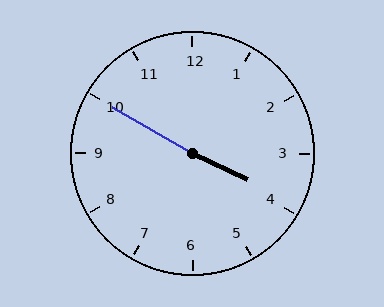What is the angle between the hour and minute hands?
Approximately 175 degrees.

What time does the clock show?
3:50.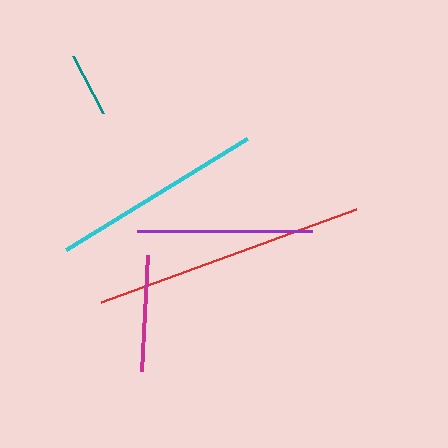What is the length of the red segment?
The red segment is approximately 271 pixels long.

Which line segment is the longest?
The red line is the longest at approximately 271 pixels.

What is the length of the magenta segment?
The magenta segment is approximately 116 pixels long.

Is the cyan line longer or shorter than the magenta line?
The cyan line is longer than the magenta line.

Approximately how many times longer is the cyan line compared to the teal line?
The cyan line is approximately 3.3 times the length of the teal line.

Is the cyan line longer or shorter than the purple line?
The cyan line is longer than the purple line.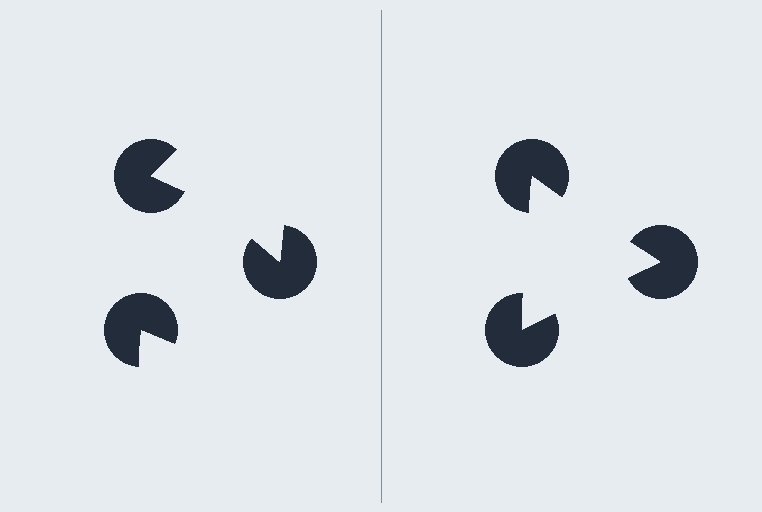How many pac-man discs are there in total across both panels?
6 — 3 on each side.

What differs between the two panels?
The pac-man discs are positioned identically on both sides; only the wedge orientations differ. On the right they align to a triangle; on the left they are misaligned.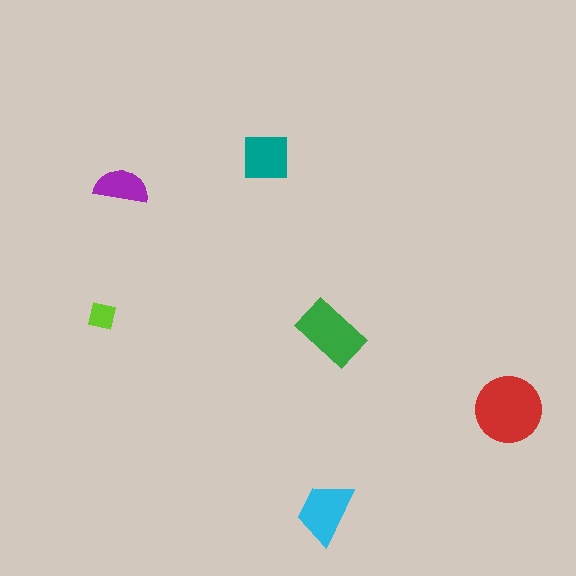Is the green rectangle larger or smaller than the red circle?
Smaller.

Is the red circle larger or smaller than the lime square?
Larger.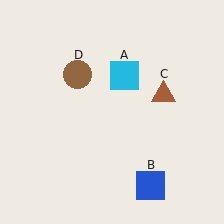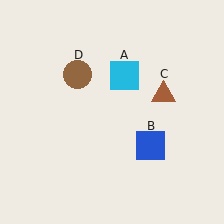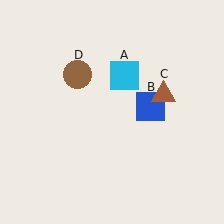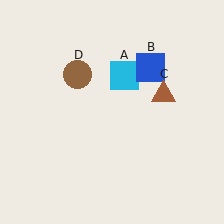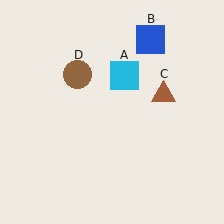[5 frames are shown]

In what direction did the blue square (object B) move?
The blue square (object B) moved up.